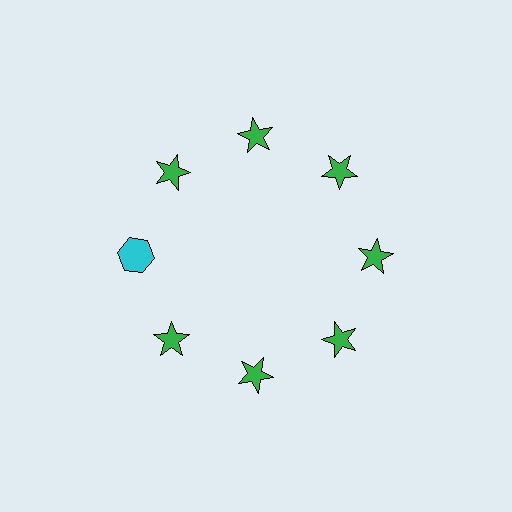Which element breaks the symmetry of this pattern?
The cyan hexagon at roughly the 9 o'clock position breaks the symmetry. All other shapes are green stars.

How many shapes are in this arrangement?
There are 8 shapes arranged in a ring pattern.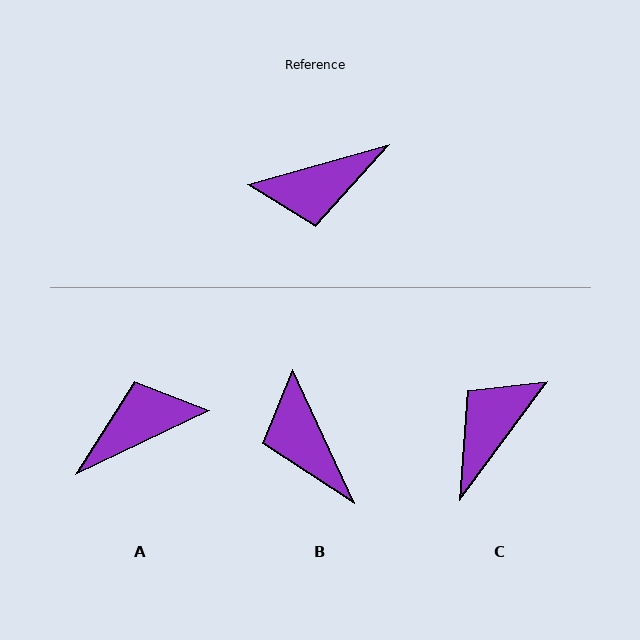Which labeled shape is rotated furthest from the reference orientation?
A, about 170 degrees away.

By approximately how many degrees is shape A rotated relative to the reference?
Approximately 170 degrees clockwise.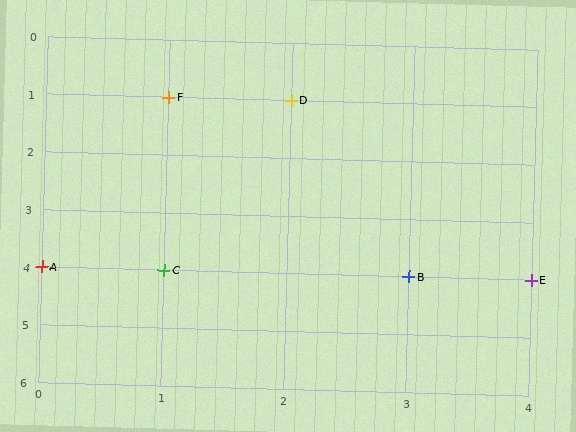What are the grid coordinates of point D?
Point D is at grid coordinates (2, 1).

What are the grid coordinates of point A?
Point A is at grid coordinates (0, 4).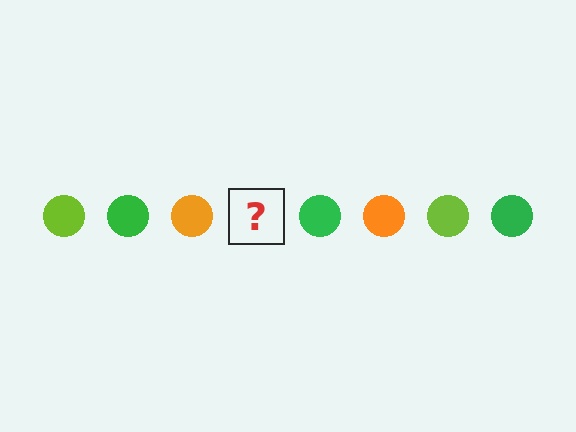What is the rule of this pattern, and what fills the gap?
The rule is that the pattern cycles through lime, green, orange circles. The gap should be filled with a lime circle.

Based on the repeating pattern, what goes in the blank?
The blank should be a lime circle.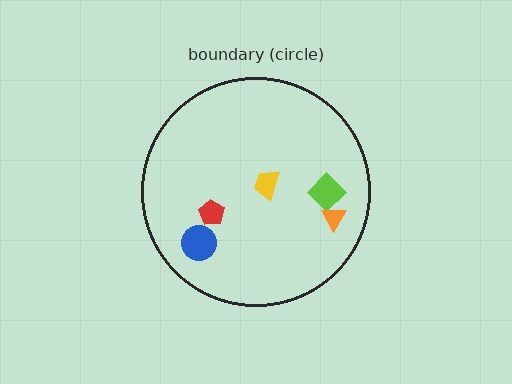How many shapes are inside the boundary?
5 inside, 0 outside.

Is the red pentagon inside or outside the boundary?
Inside.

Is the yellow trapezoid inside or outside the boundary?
Inside.